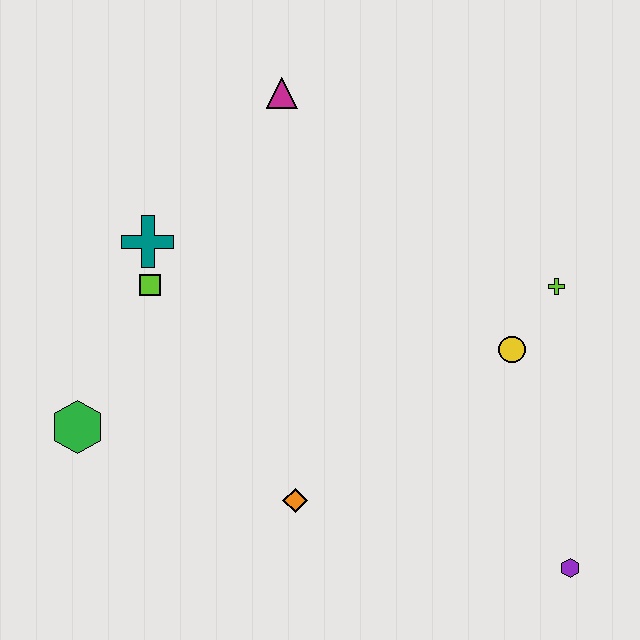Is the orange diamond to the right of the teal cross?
Yes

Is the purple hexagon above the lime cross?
No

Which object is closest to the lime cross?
The yellow circle is closest to the lime cross.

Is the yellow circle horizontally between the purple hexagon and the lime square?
Yes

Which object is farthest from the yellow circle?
The green hexagon is farthest from the yellow circle.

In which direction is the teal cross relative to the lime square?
The teal cross is above the lime square.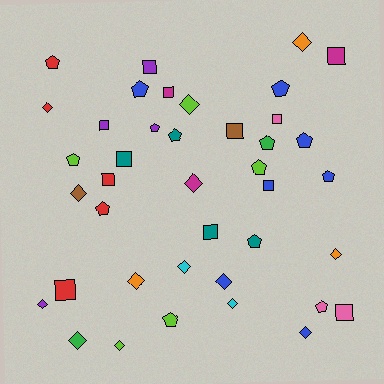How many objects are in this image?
There are 40 objects.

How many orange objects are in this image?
There are 3 orange objects.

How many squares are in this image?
There are 12 squares.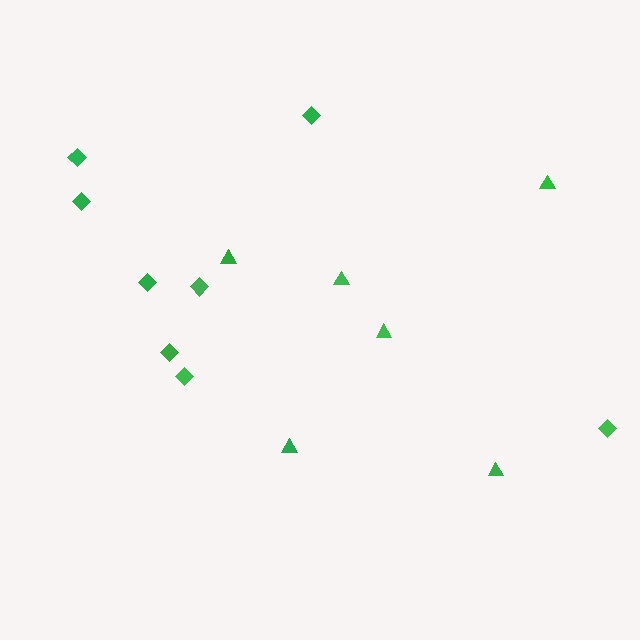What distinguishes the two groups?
There are 2 groups: one group of triangles (6) and one group of diamonds (8).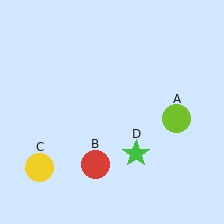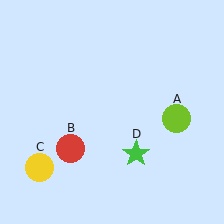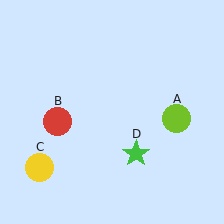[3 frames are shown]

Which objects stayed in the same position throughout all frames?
Lime circle (object A) and yellow circle (object C) and green star (object D) remained stationary.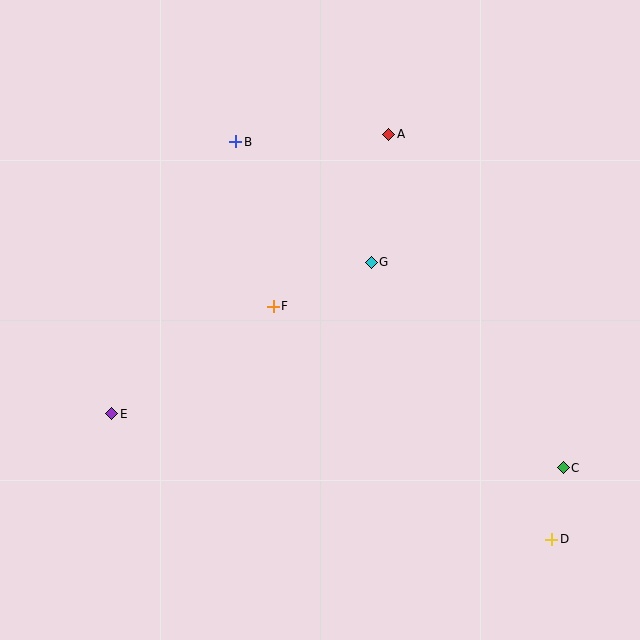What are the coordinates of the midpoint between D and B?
The midpoint between D and B is at (394, 341).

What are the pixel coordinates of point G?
Point G is at (371, 262).